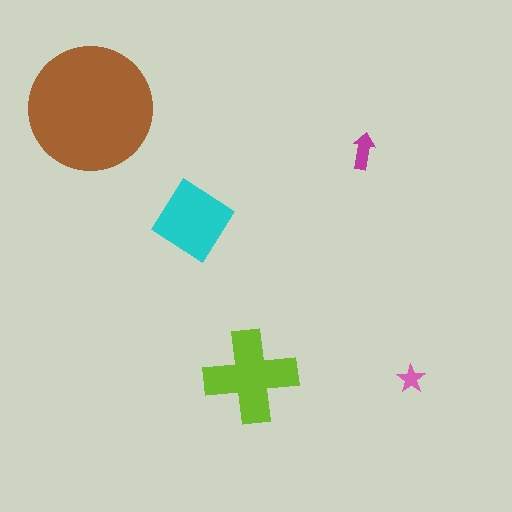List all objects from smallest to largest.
The pink star, the magenta arrow, the cyan diamond, the lime cross, the brown circle.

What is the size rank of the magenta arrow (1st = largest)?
4th.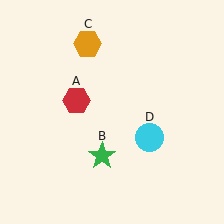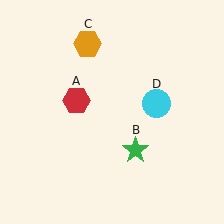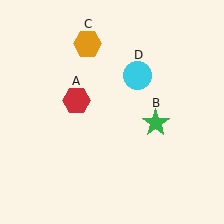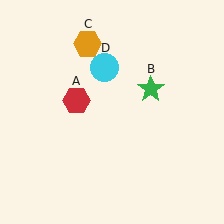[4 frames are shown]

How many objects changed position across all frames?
2 objects changed position: green star (object B), cyan circle (object D).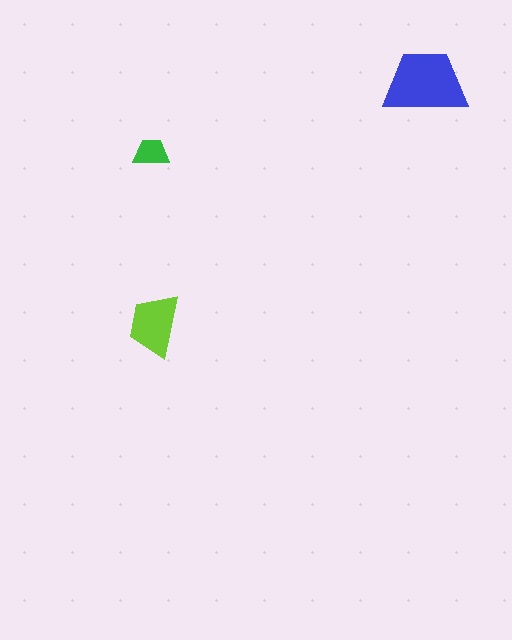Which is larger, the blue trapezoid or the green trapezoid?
The blue one.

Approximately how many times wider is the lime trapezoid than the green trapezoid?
About 2 times wider.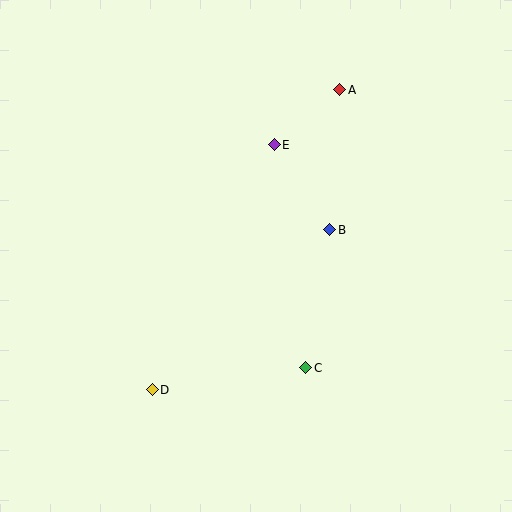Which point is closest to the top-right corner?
Point A is closest to the top-right corner.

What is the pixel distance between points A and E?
The distance between A and E is 86 pixels.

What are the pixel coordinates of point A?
Point A is at (340, 90).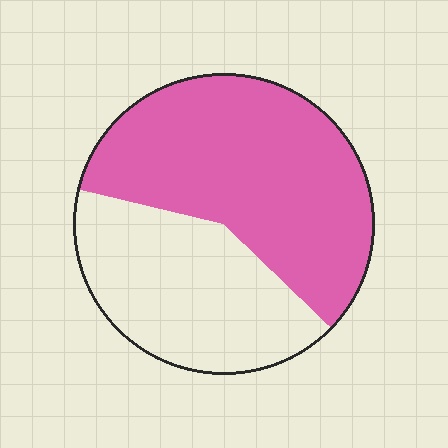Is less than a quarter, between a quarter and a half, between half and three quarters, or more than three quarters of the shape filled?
Between half and three quarters.